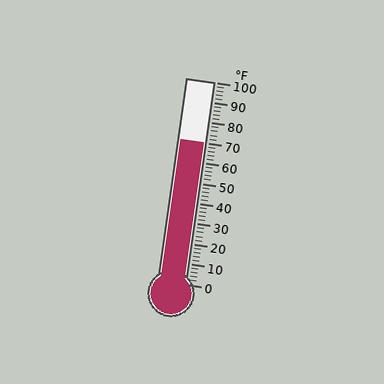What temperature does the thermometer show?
The thermometer shows approximately 70°F.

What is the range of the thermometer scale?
The thermometer scale ranges from 0°F to 100°F.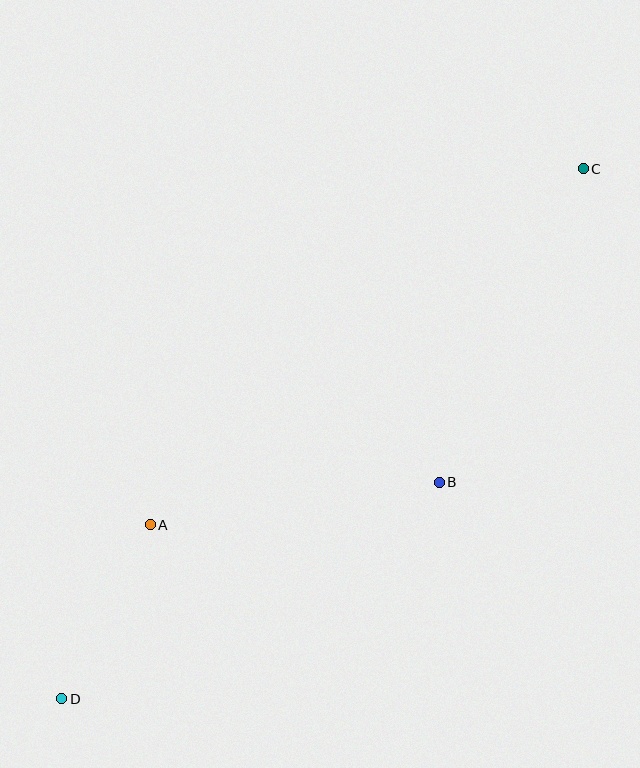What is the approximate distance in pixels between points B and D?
The distance between B and D is approximately 435 pixels.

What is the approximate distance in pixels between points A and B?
The distance between A and B is approximately 292 pixels.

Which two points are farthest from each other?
Points C and D are farthest from each other.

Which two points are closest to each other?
Points A and D are closest to each other.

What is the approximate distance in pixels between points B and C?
The distance between B and C is approximately 345 pixels.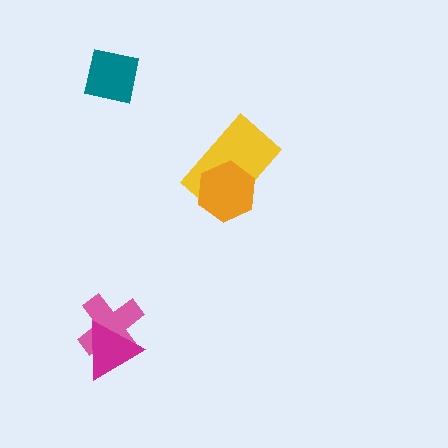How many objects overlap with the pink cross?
1 object overlaps with the pink cross.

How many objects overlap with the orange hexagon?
1 object overlaps with the orange hexagon.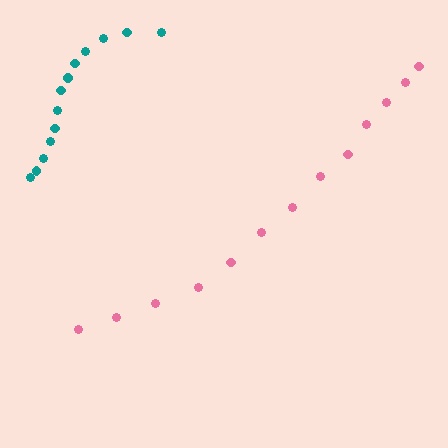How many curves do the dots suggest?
There are 2 distinct paths.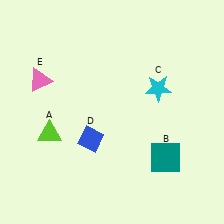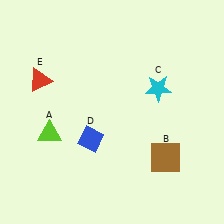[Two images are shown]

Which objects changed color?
B changed from teal to brown. E changed from pink to red.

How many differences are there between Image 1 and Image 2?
There are 2 differences between the two images.